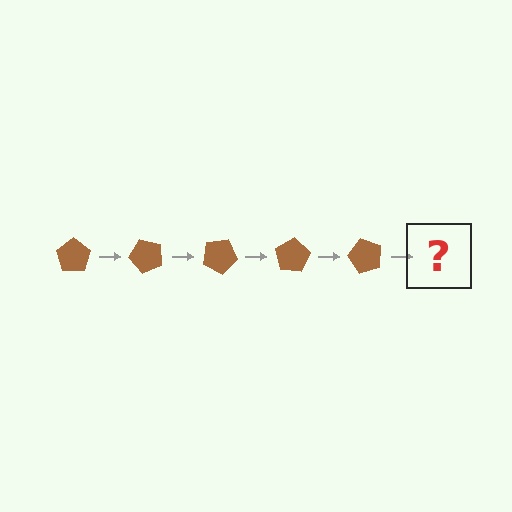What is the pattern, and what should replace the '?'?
The pattern is that the pentagon rotates 50 degrees each step. The '?' should be a brown pentagon rotated 250 degrees.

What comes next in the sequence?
The next element should be a brown pentagon rotated 250 degrees.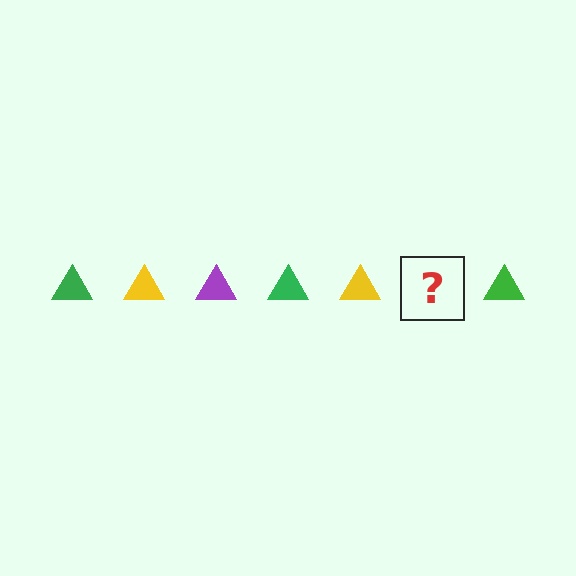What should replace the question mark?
The question mark should be replaced with a purple triangle.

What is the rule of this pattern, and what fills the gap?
The rule is that the pattern cycles through green, yellow, purple triangles. The gap should be filled with a purple triangle.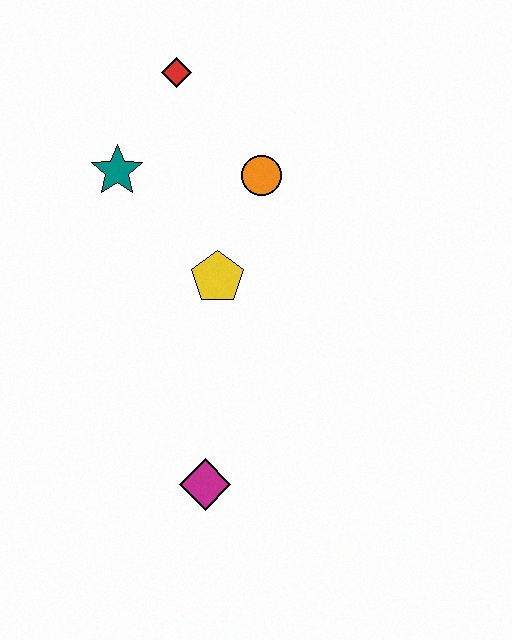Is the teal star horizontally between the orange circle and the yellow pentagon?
No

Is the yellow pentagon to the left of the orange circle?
Yes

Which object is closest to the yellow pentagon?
The orange circle is closest to the yellow pentagon.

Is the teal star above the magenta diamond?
Yes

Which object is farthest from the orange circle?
The magenta diamond is farthest from the orange circle.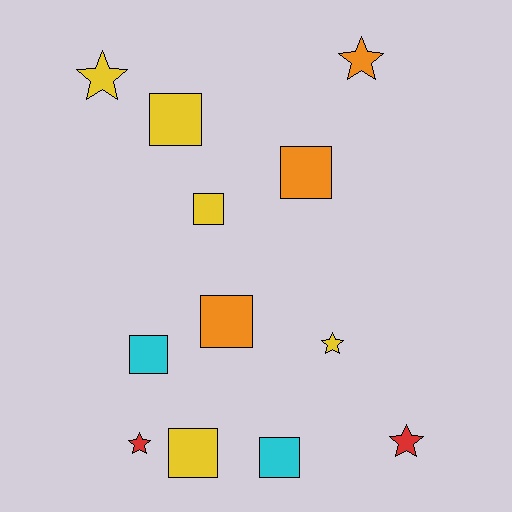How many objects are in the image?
There are 12 objects.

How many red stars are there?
There are 2 red stars.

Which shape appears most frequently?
Square, with 7 objects.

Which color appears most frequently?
Yellow, with 5 objects.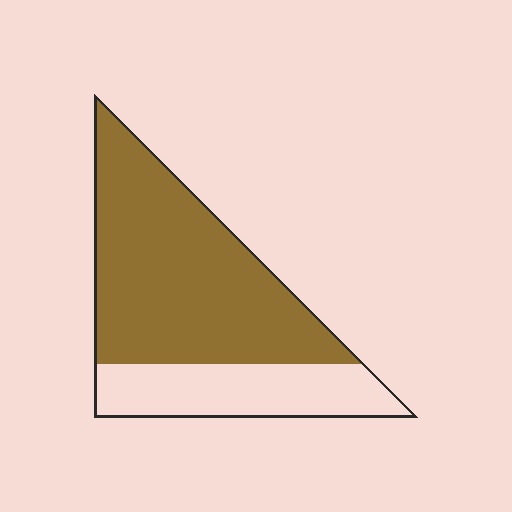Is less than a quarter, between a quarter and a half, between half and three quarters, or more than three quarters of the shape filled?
Between half and three quarters.